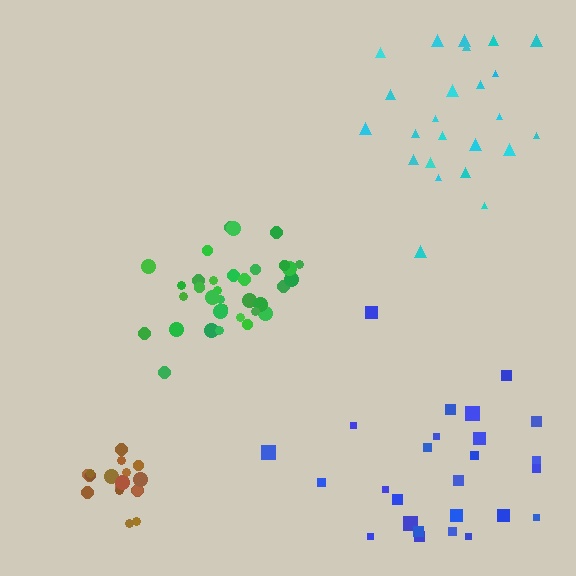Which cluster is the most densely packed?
Brown.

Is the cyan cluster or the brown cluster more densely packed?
Brown.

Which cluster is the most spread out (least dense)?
Blue.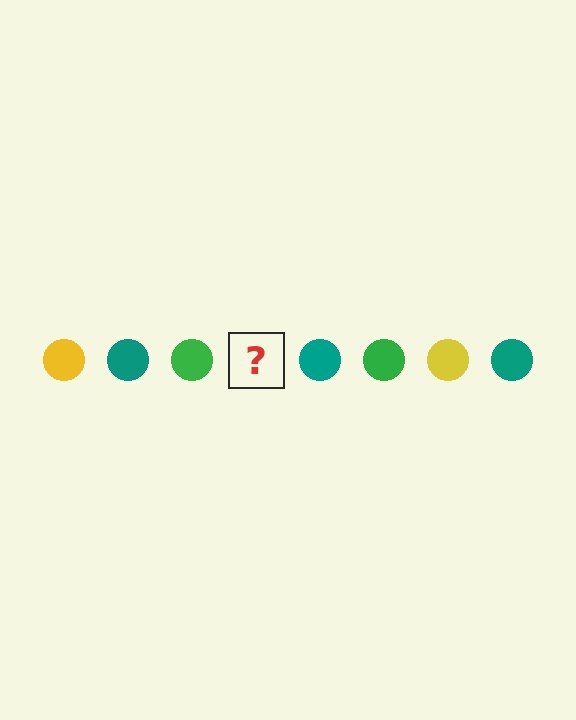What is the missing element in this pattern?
The missing element is a yellow circle.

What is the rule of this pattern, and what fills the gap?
The rule is that the pattern cycles through yellow, teal, green circles. The gap should be filled with a yellow circle.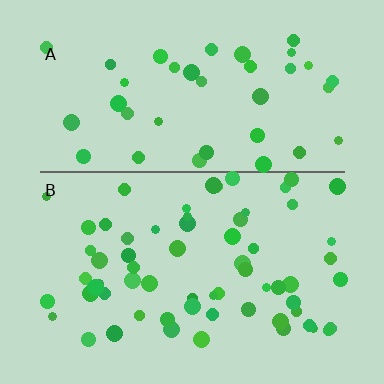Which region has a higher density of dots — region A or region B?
B (the bottom).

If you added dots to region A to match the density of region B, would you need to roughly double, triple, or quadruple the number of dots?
Approximately double.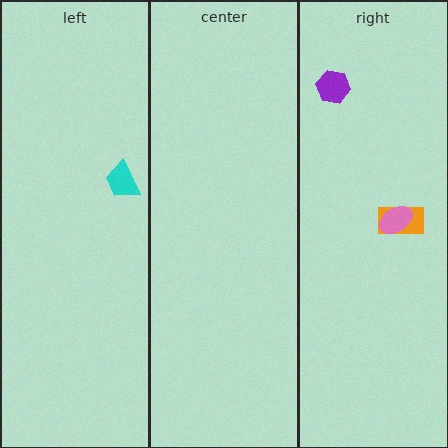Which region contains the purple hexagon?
The right region.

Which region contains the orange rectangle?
The right region.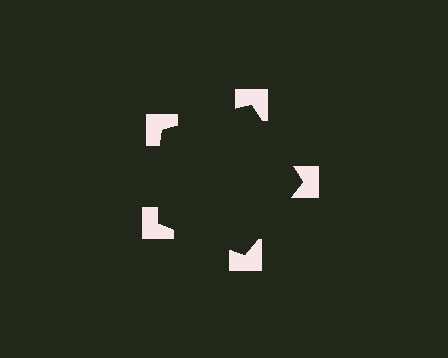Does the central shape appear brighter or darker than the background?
It typically appears slightly darker than the background, even though no actual brightness change is drawn.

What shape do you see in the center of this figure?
An illusory pentagon — its edges are inferred from the aligned wedge cuts in the notched squares, not physically drawn.